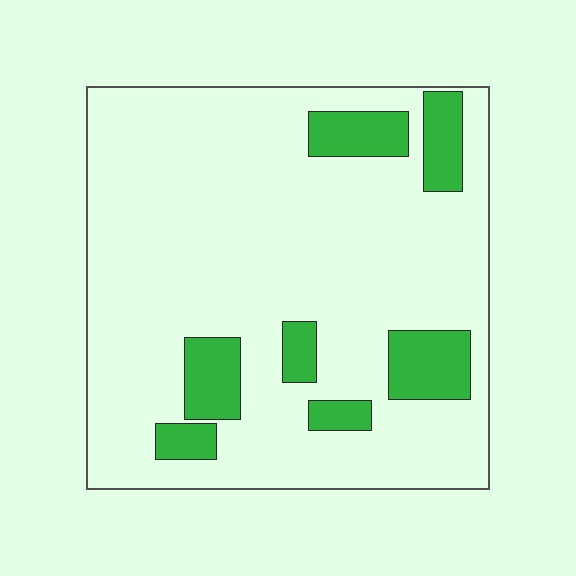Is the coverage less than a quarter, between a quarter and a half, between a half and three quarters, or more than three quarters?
Less than a quarter.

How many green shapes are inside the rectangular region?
7.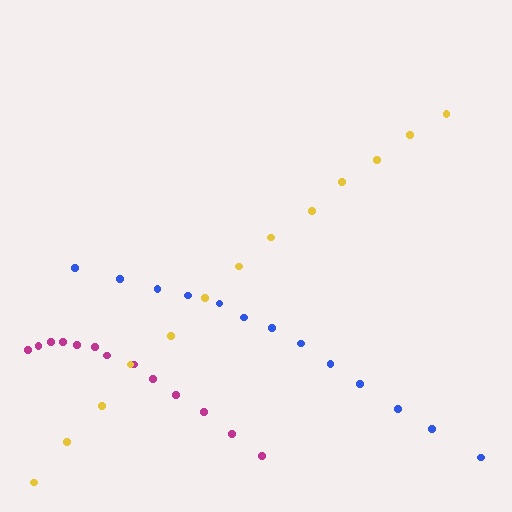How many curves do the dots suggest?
There are 3 distinct paths.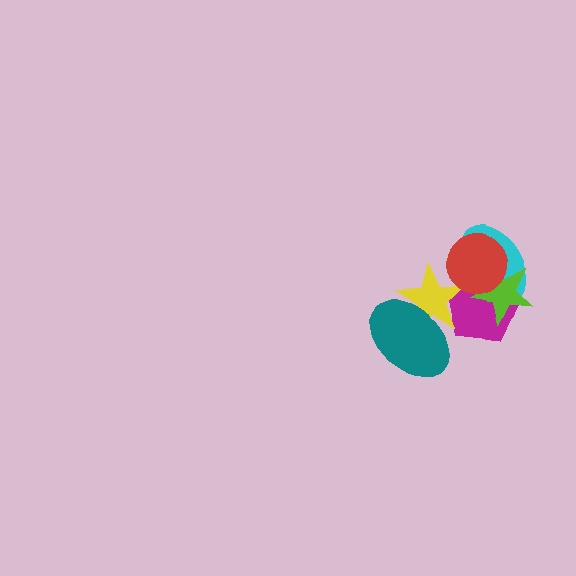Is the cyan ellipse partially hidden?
Yes, it is partially covered by another shape.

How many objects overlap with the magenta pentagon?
4 objects overlap with the magenta pentagon.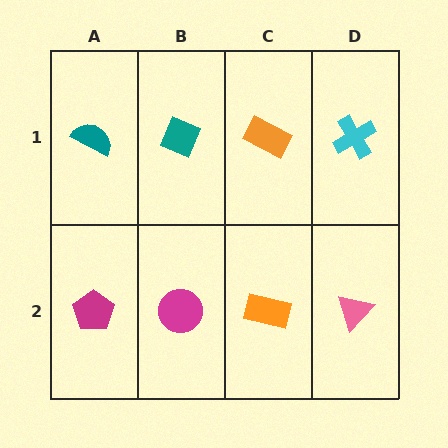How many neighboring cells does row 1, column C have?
3.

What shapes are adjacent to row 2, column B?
A teal diamond (row 1, column B), a magenta pentagon (row 2, column A), an orange rectangle (row 2, column C).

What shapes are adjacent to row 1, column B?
A magenta circle (row 2, column B), a teal semicircle (row 1, column A), an orange rectangle (row 1, column C).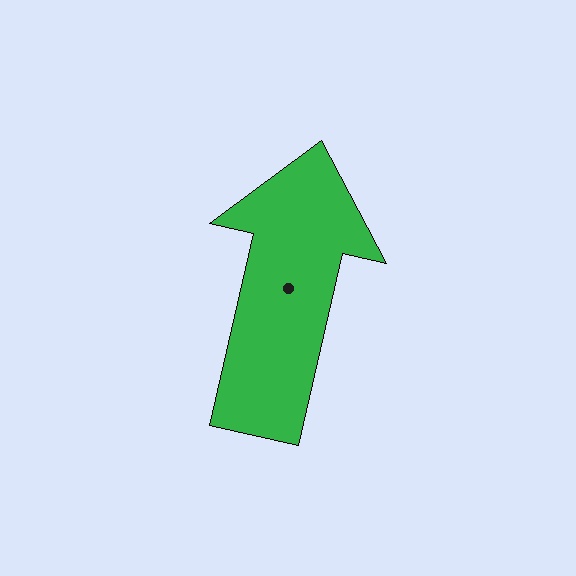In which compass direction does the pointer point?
North.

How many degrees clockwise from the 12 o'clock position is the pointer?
Approximately 13 degrees.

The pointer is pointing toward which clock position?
Roughly 12 o'clock.